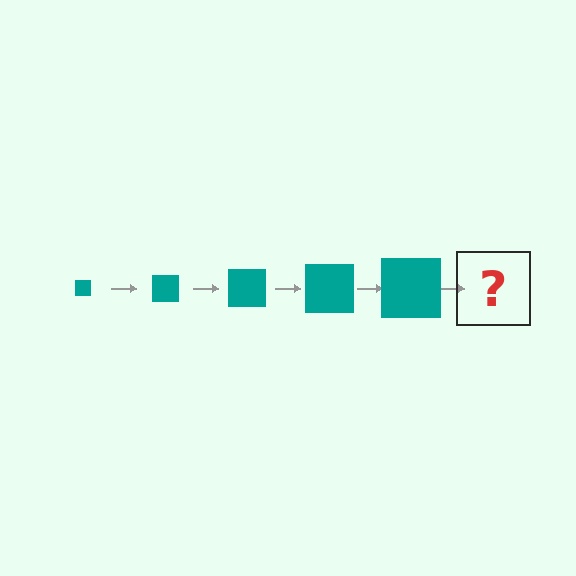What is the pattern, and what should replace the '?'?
The pattern is that the square gets progressively larger each step. The '?' should be a teal square, larger than the previous one.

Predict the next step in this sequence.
The next step is a teal square, larger than the previous one.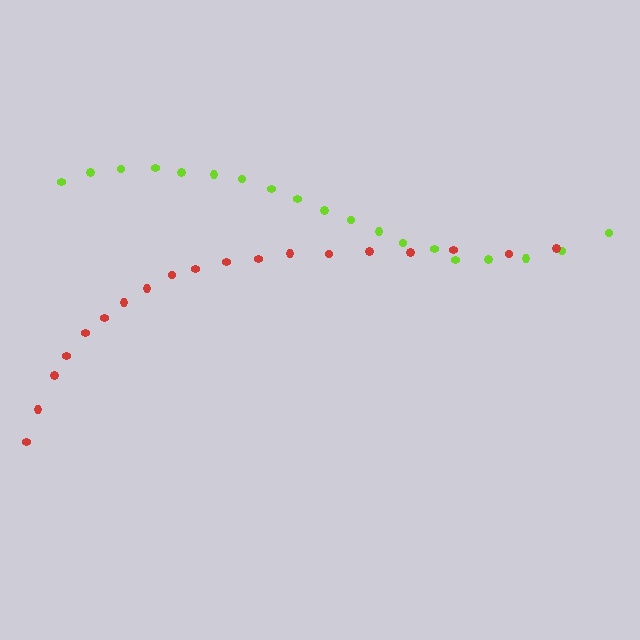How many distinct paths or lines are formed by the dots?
There are 2 distinct paths.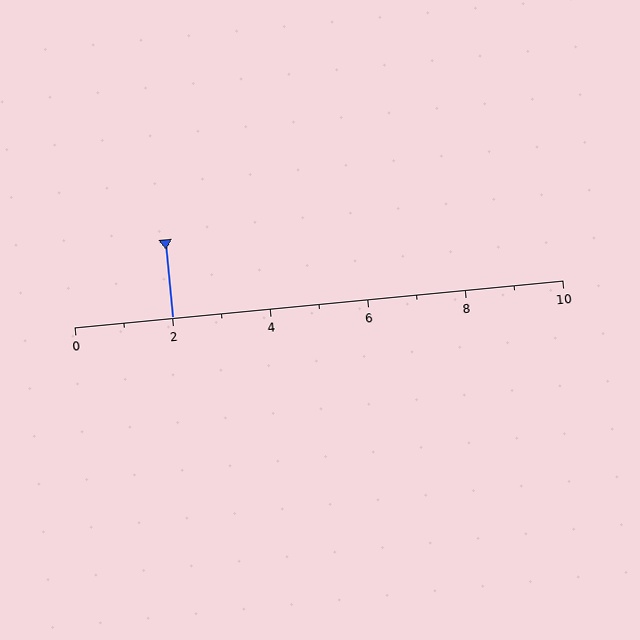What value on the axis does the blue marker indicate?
The marker indicates approximately 2.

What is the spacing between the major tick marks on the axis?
The major ticks are spaced 2 apart.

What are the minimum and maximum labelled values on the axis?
The axis runs from 0 to 10.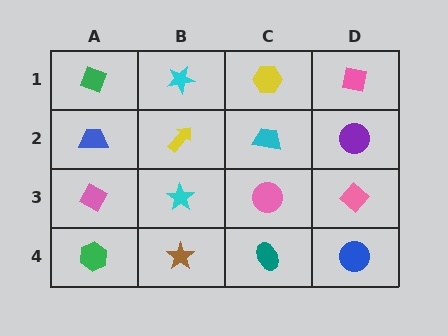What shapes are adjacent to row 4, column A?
A pink diamond (row 3, column A), a brown star (row 4, column B).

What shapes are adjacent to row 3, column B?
A yellow arrow (row 2, column B), a brown star (row 4, column B), a pink diamond (row 3, column A), a pink circle (row 3, column C).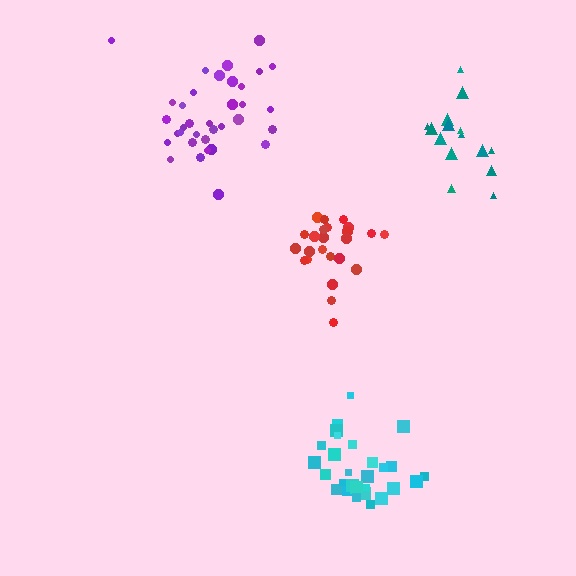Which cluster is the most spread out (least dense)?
Teal.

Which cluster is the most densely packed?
Red.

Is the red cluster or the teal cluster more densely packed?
Red.